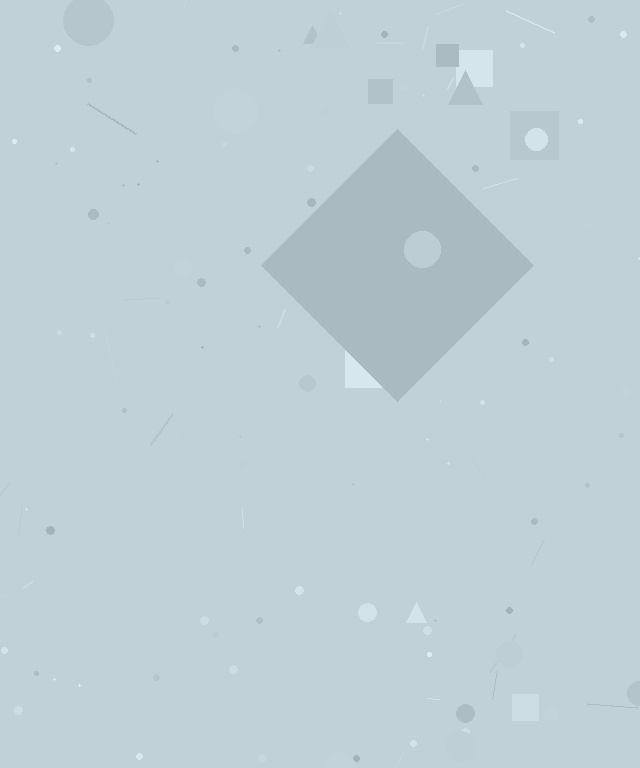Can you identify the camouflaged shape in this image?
The camouflaged shape is a diamond.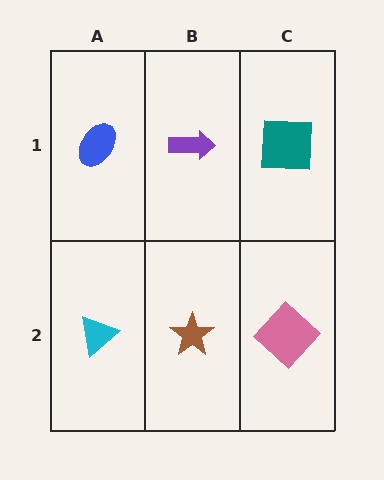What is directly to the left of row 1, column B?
A blue ellipse.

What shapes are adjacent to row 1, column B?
A brown star (row 2, column B), a blue ellipse (row 1, column A), a teal square (row 1, column C).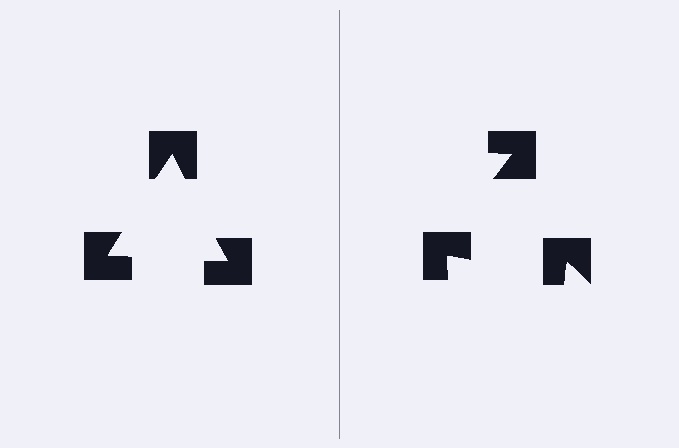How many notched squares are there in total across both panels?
6 — 3 on each side.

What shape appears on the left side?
An illusory triangle.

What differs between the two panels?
The notched squares are positioned identically on both sides; only the wedge orientations differ. On the left they align to a triangle; on the right they are misaligned.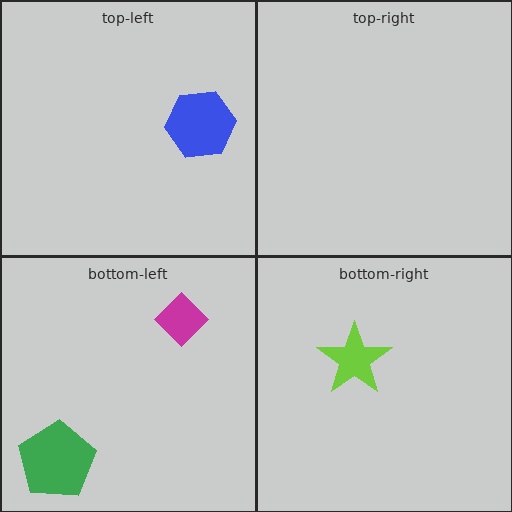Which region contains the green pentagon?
The bottom-left region.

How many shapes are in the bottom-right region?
1.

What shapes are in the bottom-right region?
The lime star.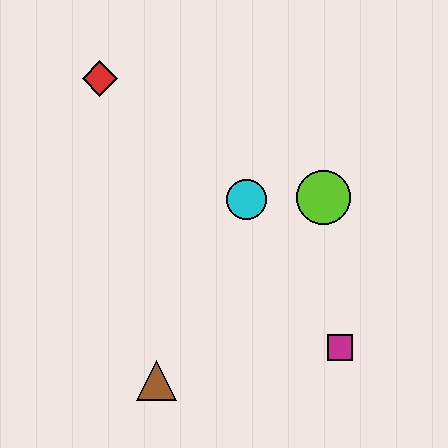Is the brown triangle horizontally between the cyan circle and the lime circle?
No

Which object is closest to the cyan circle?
The lime circle is closest to the cyan circle.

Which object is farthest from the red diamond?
The magenta square is farthest from the red diamond.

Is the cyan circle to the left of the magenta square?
Yes